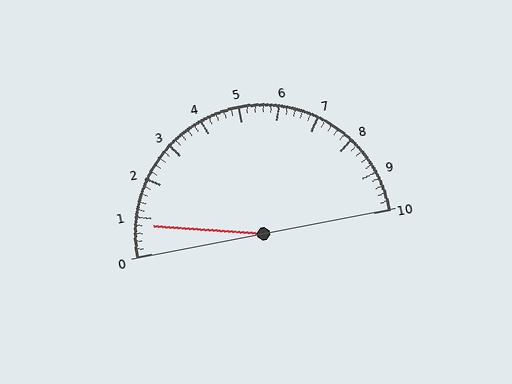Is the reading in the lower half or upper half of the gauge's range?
The reading is in the lower half of the range (0 to 10).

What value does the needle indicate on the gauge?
The needle indicates approximately 0.8.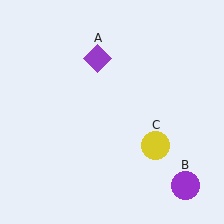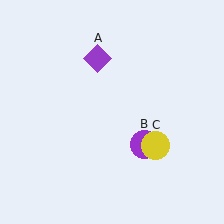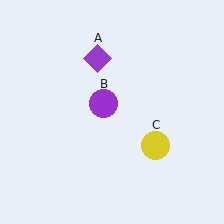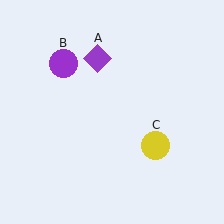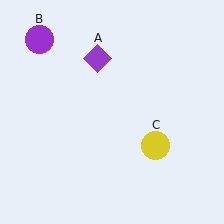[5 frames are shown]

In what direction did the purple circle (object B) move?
The purple circle (object B) moved up and to the left.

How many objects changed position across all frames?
1 object changed position: purple circle (object B).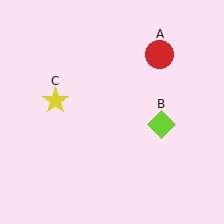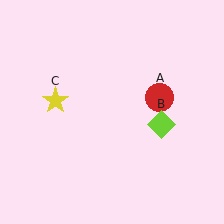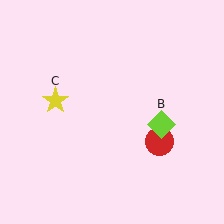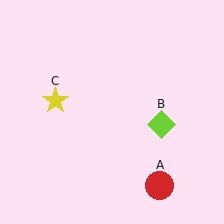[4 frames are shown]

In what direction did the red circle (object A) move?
The red circle (object A) moved down.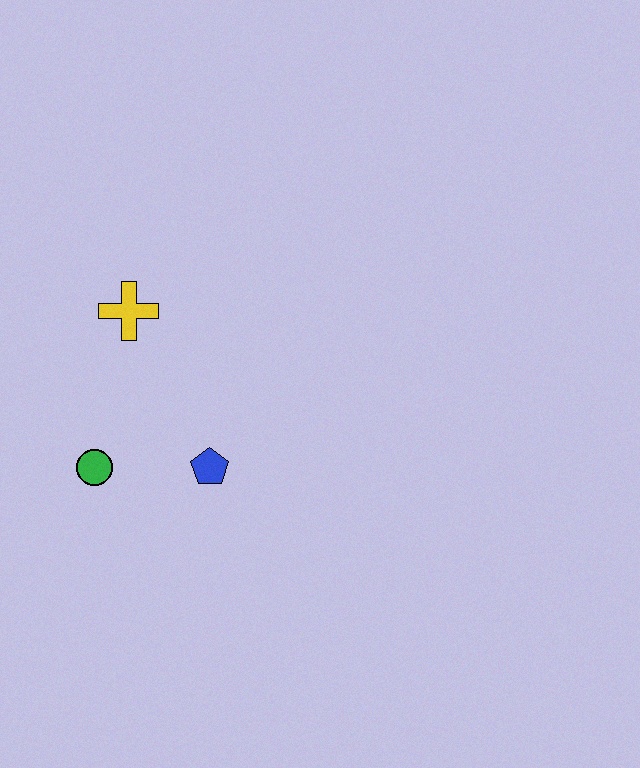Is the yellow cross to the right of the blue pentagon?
No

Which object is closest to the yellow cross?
The green circle is closest to the yellow cross.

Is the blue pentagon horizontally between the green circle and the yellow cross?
No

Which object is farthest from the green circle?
The yellow cross is farthest from the green circle.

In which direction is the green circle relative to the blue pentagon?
The green circle is to the left of the blue pentagon.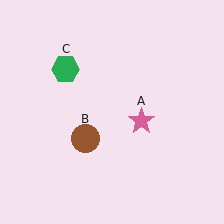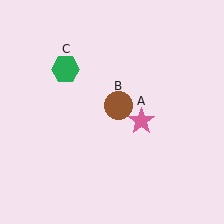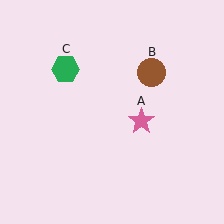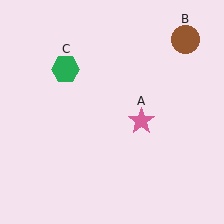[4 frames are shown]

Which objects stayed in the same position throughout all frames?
Pink star (object A) and green hexagon (object C) remained stationary.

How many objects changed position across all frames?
1 object changed position: brown circle (object B).